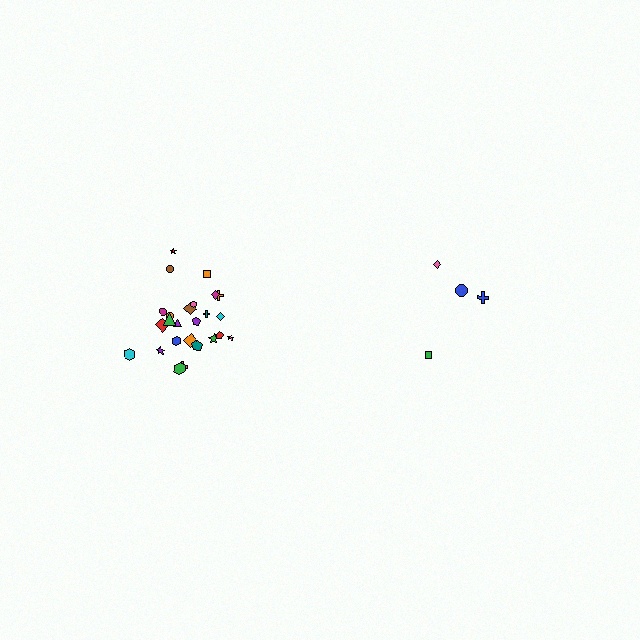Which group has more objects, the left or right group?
The left group.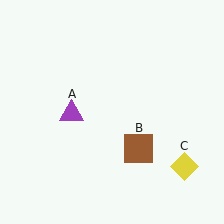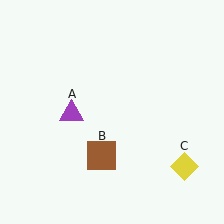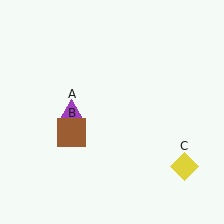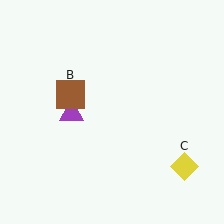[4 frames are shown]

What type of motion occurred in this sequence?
The brown square (object B) rotated clockwise around the center of the scene.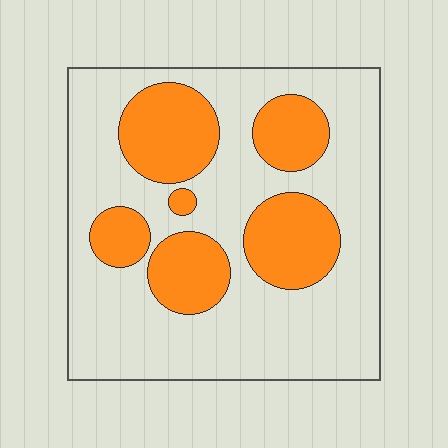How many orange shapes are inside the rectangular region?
6.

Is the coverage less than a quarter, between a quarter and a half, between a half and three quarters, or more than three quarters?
Between a quarter and a half.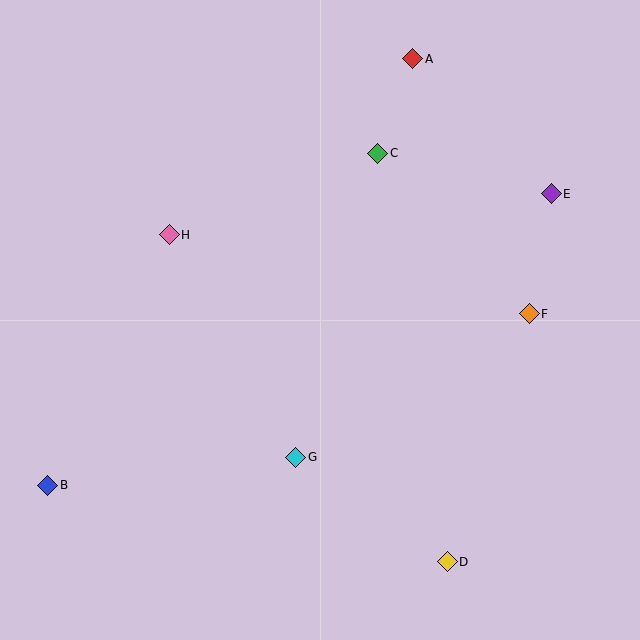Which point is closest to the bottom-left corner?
Point B is closest to the bottom-left corner.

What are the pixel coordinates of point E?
Point E is at (551, 194).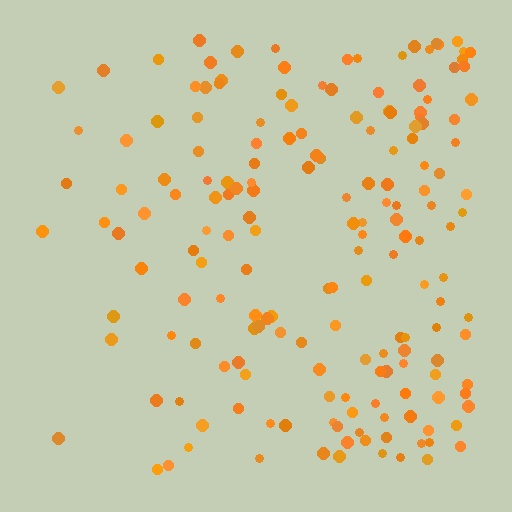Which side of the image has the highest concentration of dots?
The right.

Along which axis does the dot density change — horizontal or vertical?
Horizontal.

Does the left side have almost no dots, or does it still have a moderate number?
Still a moderate number, just noticeably fewer than the right.